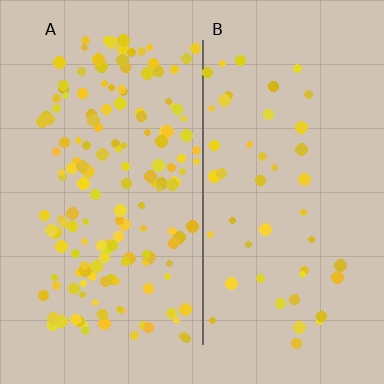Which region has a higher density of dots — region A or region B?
A (the left).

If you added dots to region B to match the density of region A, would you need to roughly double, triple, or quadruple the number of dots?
Approximately triple.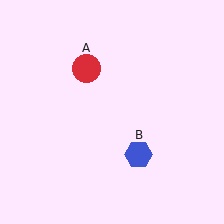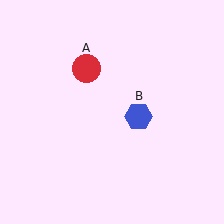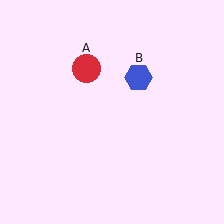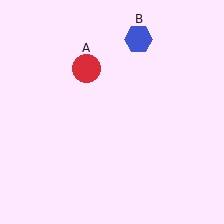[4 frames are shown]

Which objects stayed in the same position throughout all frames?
Red circle (object A) remained stationary.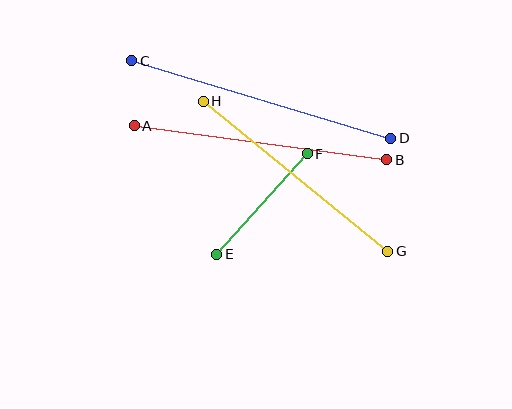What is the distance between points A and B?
The distance is approximately 255 pixels.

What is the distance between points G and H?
The distance is approximately 238 pixels.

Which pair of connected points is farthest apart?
Points C and D are farthest apart.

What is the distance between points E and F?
The distance is approximately 135 pixels.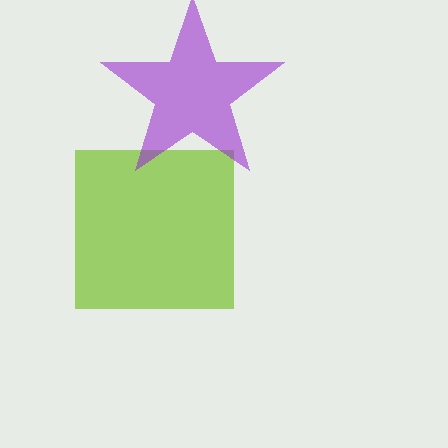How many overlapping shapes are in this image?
There are 2 overlapping shapes in the image.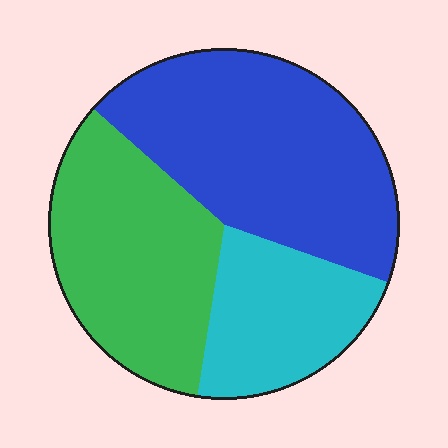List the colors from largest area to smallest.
From largest to smallest: blue, green, cyan.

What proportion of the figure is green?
Green takes up between a quarter and a half of the figure.